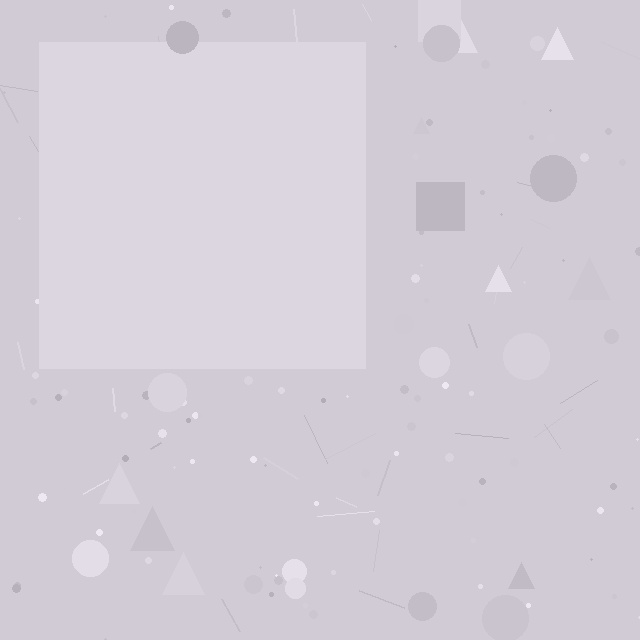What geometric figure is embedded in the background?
A square is embedded in the background.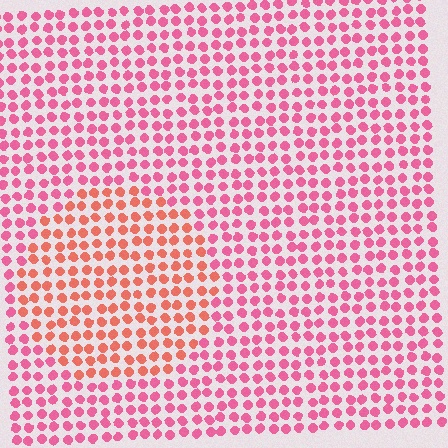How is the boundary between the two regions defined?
The boundary is defined purely by a slight shift in hue (about 31 degrees). Spacing, size, and orientation are identical on both sides.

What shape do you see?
I see a circle.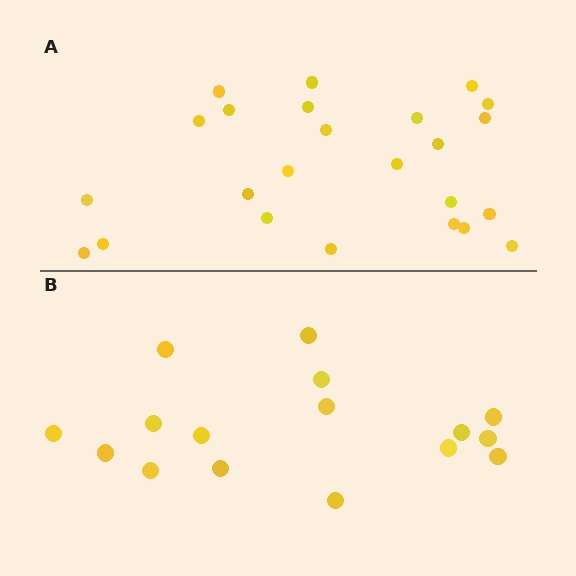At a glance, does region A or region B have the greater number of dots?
Region A (the top region) has more dots.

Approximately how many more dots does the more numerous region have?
Region A has roughly 8 or so more dots than region B.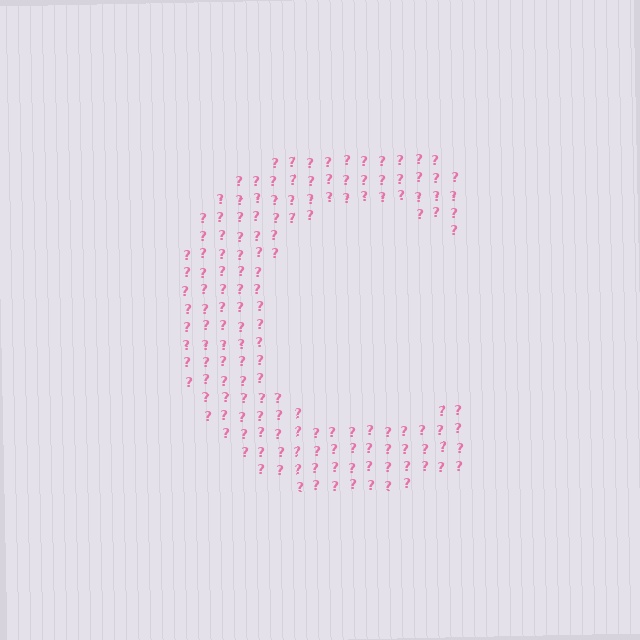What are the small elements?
The small elements are question marks.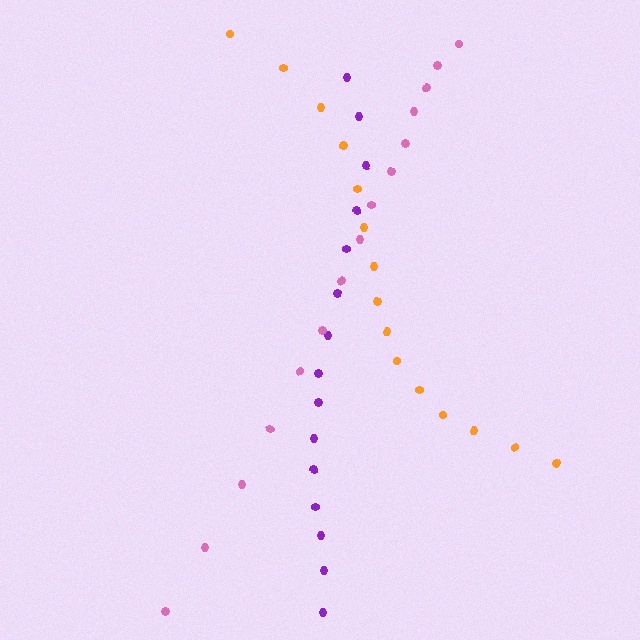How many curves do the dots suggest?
There are 3 distinct paths.